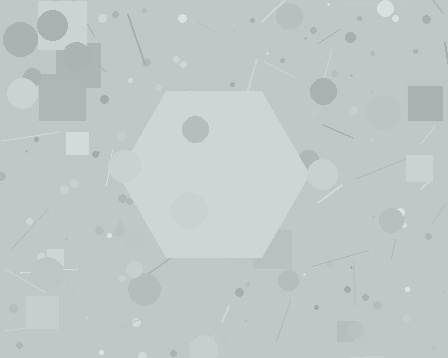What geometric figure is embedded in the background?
A hexagon is embedded in the background.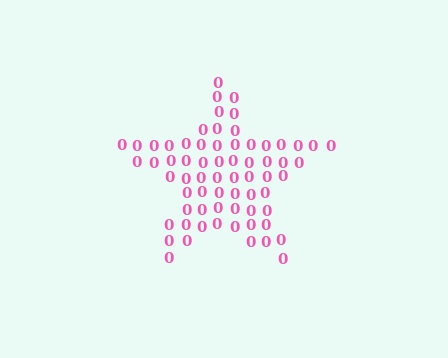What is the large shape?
The large shape is a star.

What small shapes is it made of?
It is made of small digit 0's.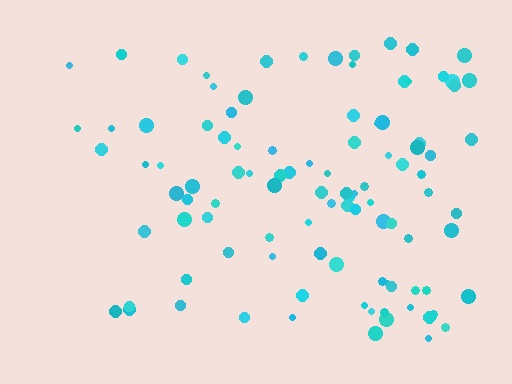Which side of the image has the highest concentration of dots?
The right.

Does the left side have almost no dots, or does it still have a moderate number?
Still a moderate number, just noticeably fewer than the right.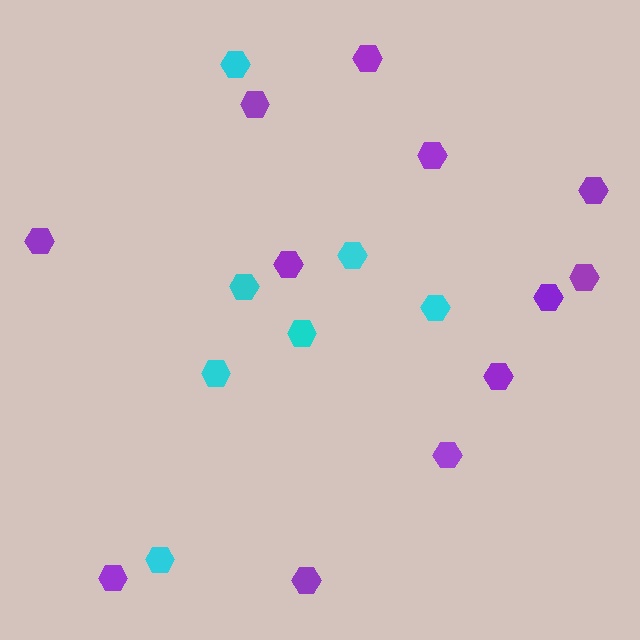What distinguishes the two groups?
There are 2 groups: one group of purple hexagons (12) and one group of cyan hexagons (7).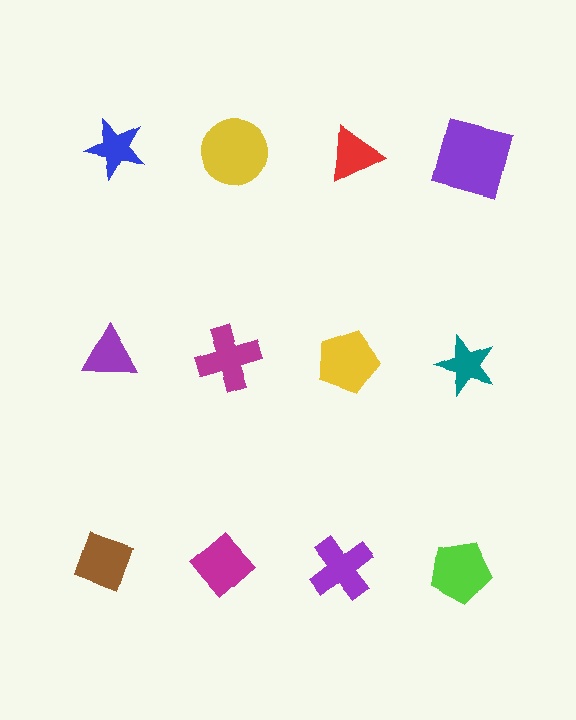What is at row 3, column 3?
A purple cross.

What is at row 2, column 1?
A purple triangle.